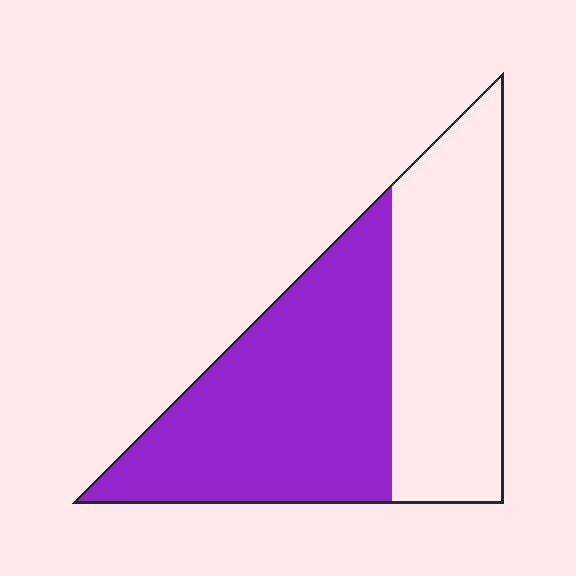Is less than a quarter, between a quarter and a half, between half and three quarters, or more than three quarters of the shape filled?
Between half and three quarters.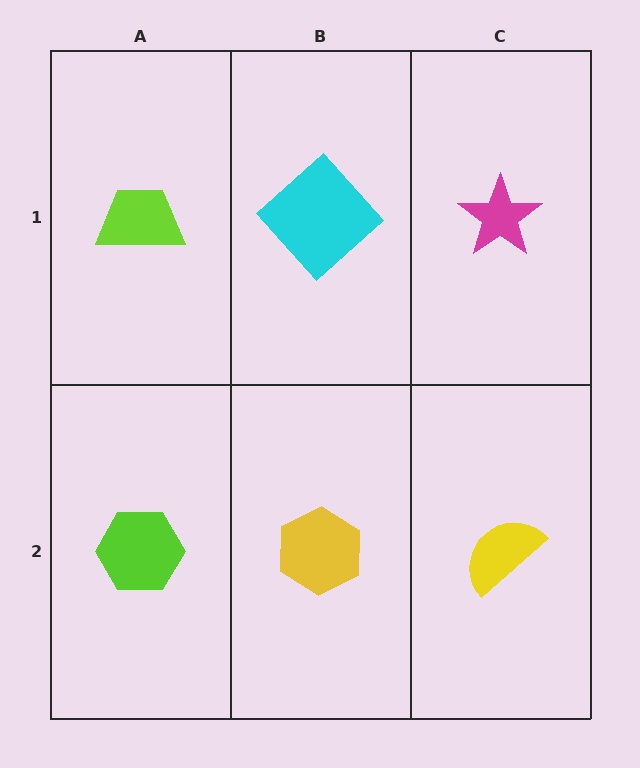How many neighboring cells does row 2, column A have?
2.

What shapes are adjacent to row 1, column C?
A yellow semicircle (row 2, column C), a cyan diamond (row 1, column B).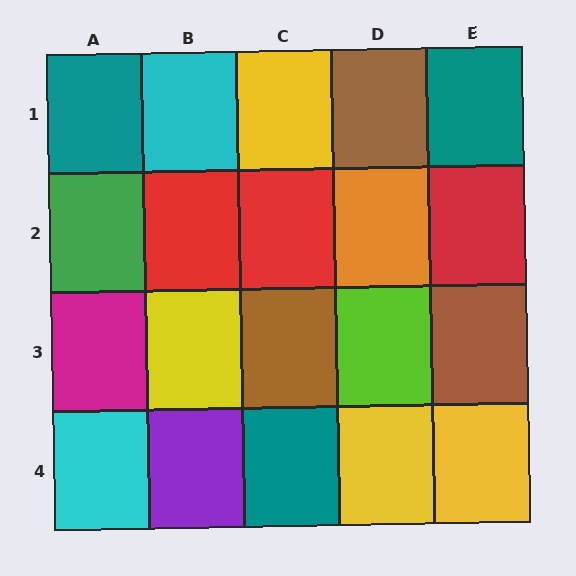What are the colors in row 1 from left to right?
Teal, cyan, yellow, brown, teal.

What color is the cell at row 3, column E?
Brown.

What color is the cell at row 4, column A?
Cyan.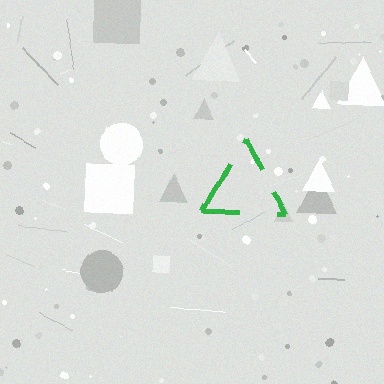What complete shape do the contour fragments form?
The contour fragments form a triangle.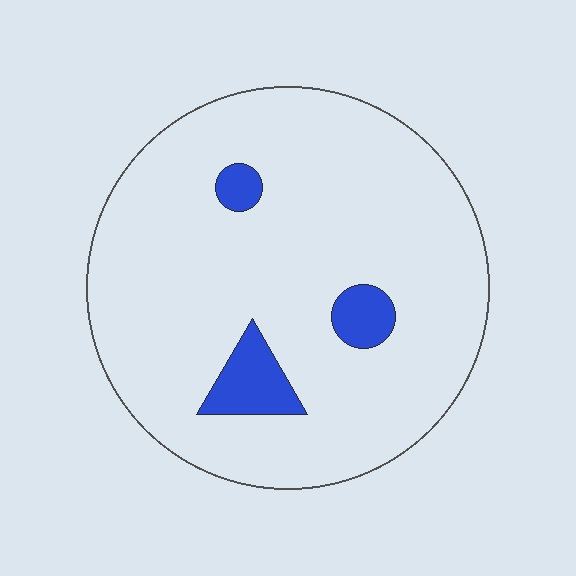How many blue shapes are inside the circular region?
3.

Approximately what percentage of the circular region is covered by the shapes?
Approximately 10%.